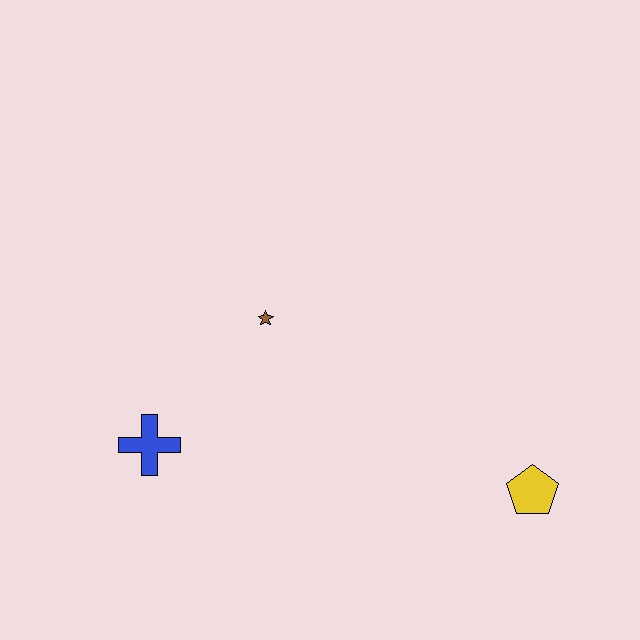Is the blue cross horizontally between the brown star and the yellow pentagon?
No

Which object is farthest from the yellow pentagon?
The blue cross is farthest from the yellow pentagon.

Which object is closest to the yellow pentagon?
The brown star is closest to the yellow pentagon.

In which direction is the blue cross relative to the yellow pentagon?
The blue cross is to the left of the yellow pentagon.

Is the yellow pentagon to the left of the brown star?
No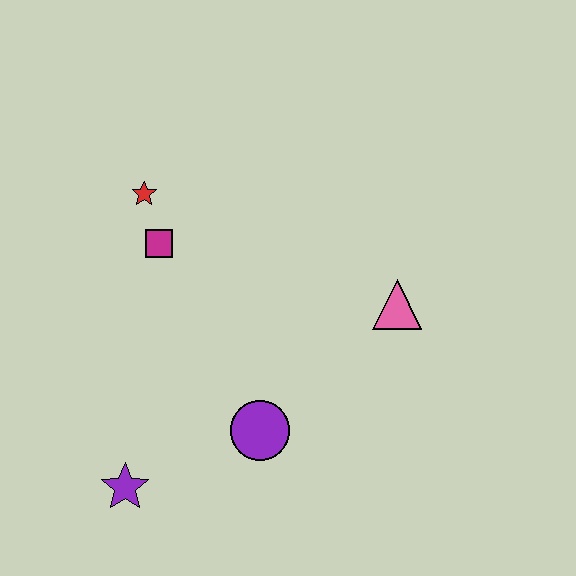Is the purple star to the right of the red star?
No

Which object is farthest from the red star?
The purple star is farthest from the red star.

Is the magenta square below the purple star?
No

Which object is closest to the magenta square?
The red star is closest to the magenta square.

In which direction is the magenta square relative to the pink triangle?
The magenta square is to the left of the pink triangle.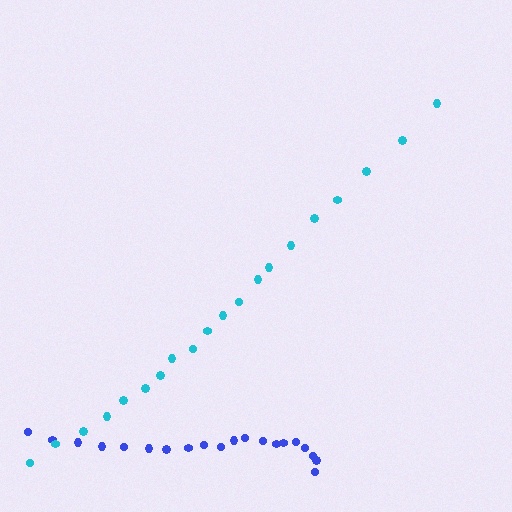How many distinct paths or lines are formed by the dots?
There are 2 distinct paths.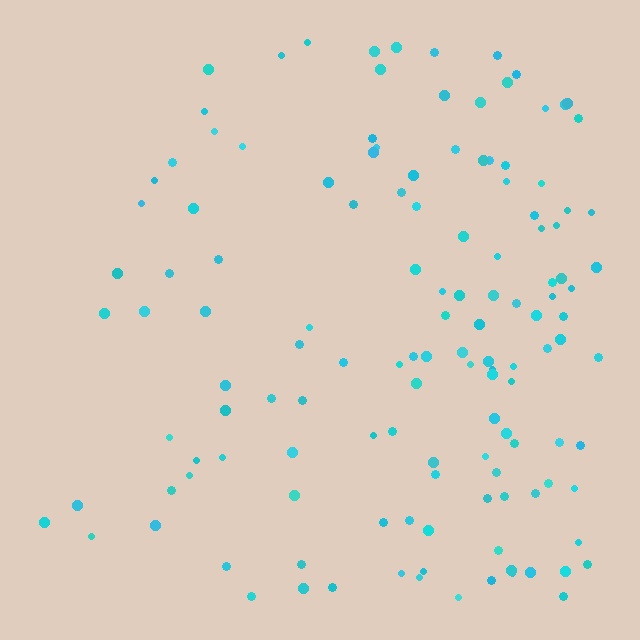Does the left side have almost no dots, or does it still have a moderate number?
Still a moderate number, just noticeably fewer than the right.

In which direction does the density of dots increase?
From left to right, with the right side densest.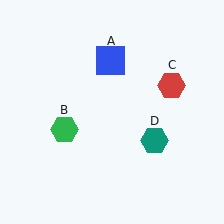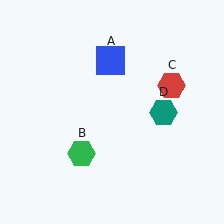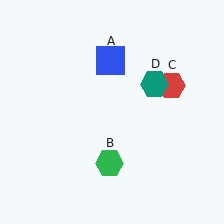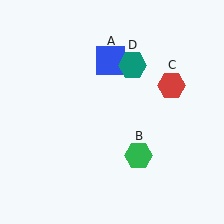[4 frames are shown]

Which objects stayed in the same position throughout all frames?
Blue square (object A) and red hexagon (object C) remained stationary.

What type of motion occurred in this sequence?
The green hexagon (object B), teal hexagon (object D) rotated counterclockwise around the center of the scene.